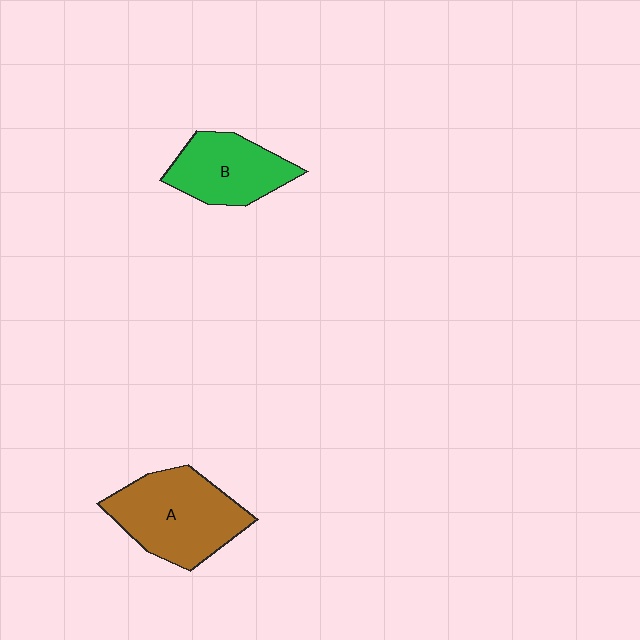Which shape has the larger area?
Shape A (brown).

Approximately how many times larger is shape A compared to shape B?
Approximately 1.4 times.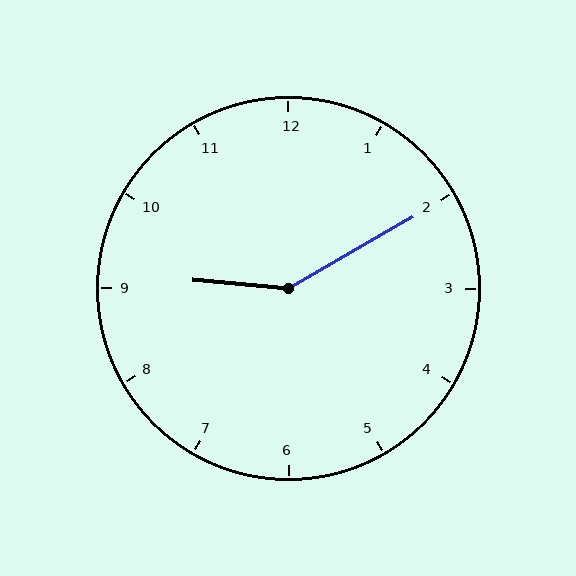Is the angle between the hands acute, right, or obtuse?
It is obtuse.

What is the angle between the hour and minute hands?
Approximately 145 degrees.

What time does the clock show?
9:10.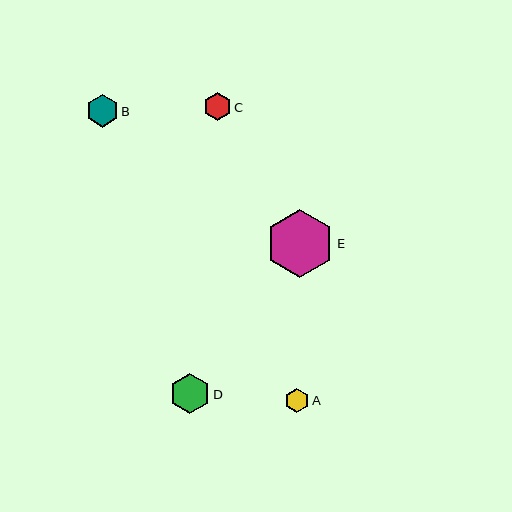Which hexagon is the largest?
Hexagon E is the largest with a size of approximately 68 pixels.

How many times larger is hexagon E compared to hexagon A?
Hexagon E is approximately 2.9 times the size of hexagon A.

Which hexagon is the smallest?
Hexagon A is the smallest with a size of approximately 24 pixels.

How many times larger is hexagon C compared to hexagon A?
Hexagon C is approximately 1.2 times the size of hexagon A.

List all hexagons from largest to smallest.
From largest to smallest: E, D, B, C, A.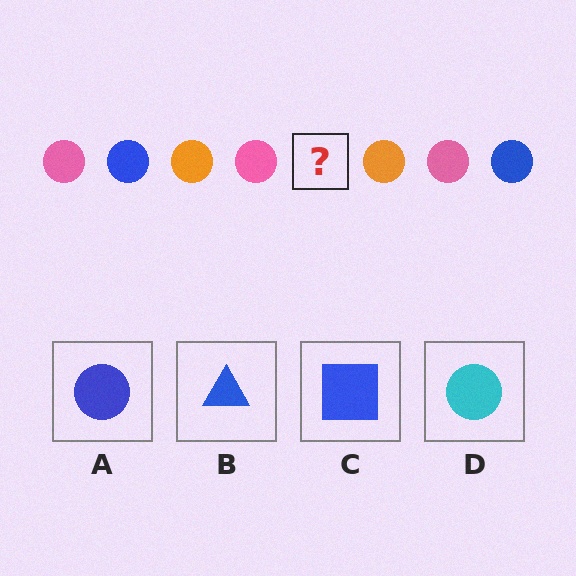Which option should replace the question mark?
Option A.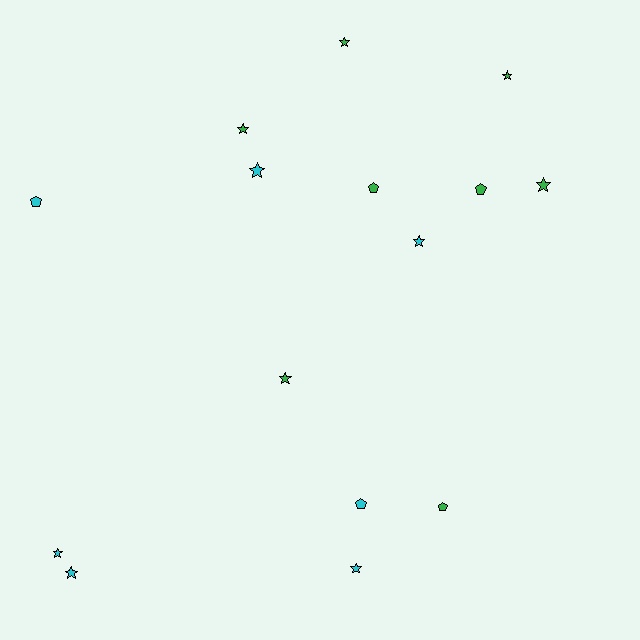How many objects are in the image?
There are 15 objects.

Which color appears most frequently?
Green, with 8 objects.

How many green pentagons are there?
There are 3 green pentagons.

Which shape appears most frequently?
Star, with 10 objects.